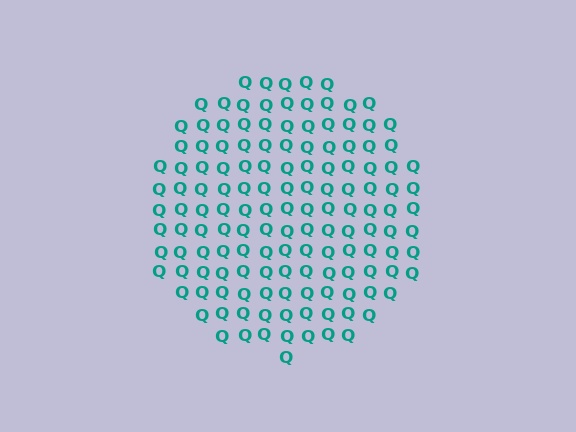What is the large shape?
The large shape is a circle.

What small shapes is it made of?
It is made of small letter Q's.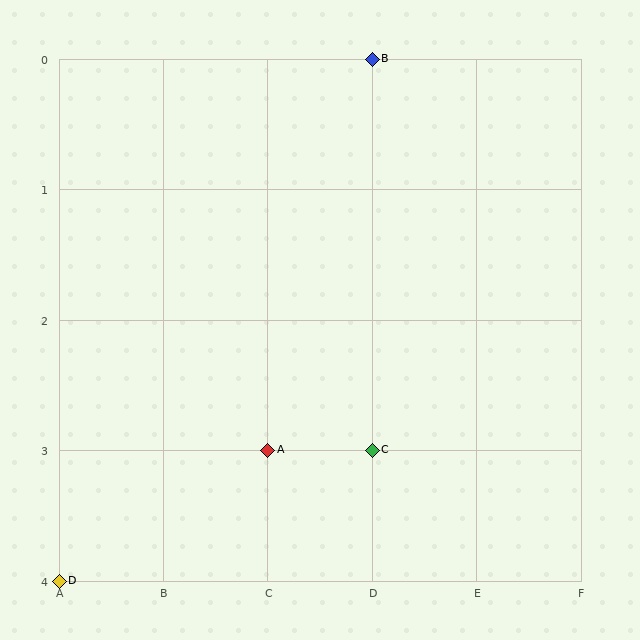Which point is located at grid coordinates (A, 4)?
Point D is at (A, 4).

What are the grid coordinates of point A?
Point A is at grid coordinates (C, 3).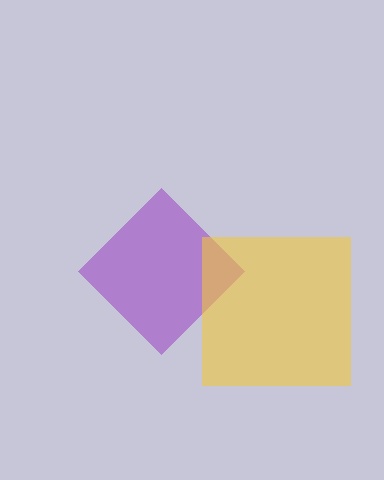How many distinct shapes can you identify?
There are 2 distinct shapes: a purple diamond, a yellow square.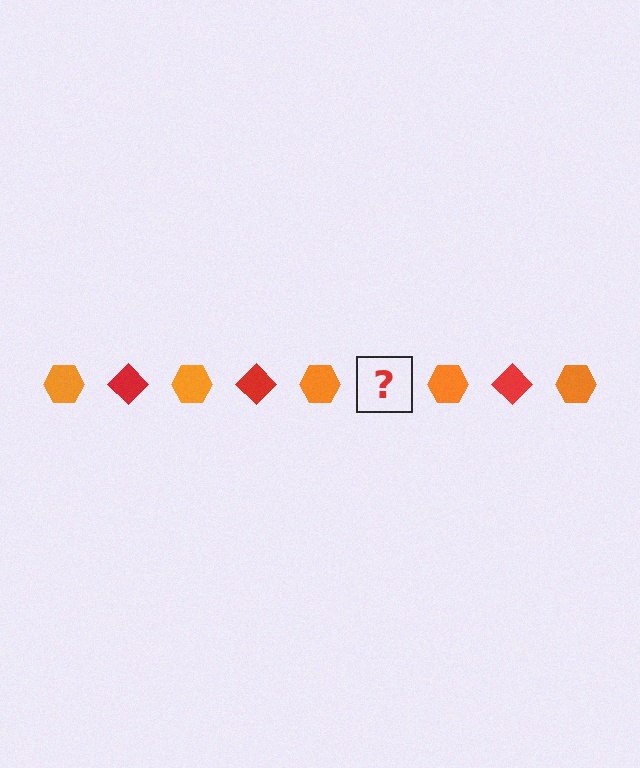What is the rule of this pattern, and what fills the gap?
The rule is that the pattern alternates between orange hexagon and red diamond. The gap should be filled with a red diamond.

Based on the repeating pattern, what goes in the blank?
The blank should be a red diamond.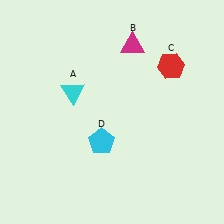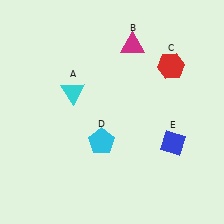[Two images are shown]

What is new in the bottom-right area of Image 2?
A blue diamond (E) was added in the bottom-right area of Image 2.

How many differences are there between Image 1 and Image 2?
There is 1 difference between the two images.